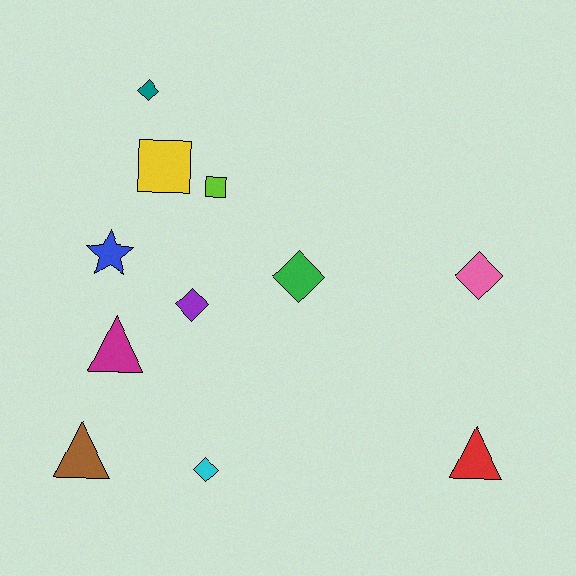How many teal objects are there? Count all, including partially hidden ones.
There is 1 teal object.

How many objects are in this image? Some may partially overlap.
There are 11 objects.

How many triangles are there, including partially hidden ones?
There are 3 triangles.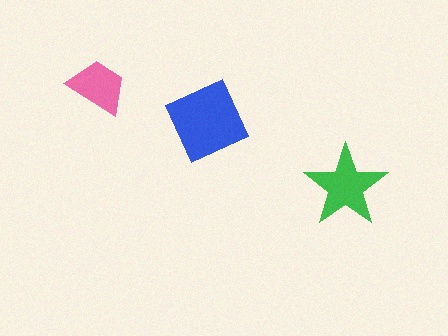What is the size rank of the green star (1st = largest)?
2nd.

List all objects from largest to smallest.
The blue square, the green star, the pink trapezoid.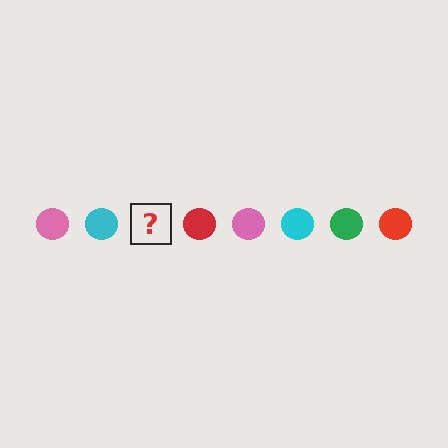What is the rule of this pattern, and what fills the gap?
The rule is that the pattern cycles through pink, cyan, green, red circles. The gap should be filled with a green circle.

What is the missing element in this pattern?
The missing element is a green circle.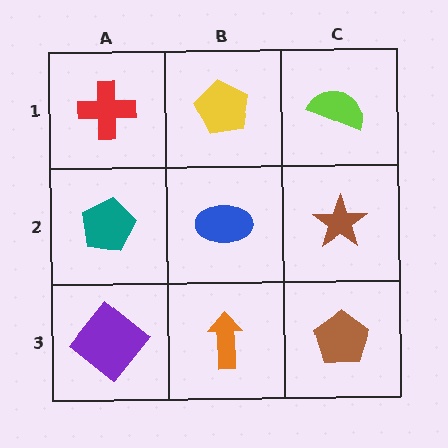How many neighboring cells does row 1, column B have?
3.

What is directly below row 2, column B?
An orange arrow.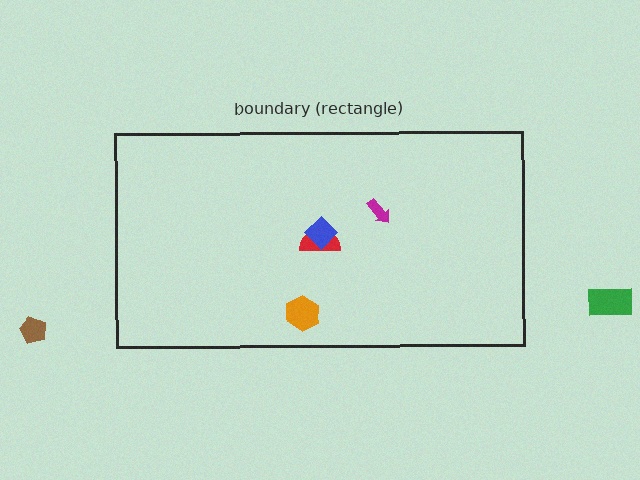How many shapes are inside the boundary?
4 inside, 2 outside.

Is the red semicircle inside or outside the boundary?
Inside.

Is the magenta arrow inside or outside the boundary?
Inside.